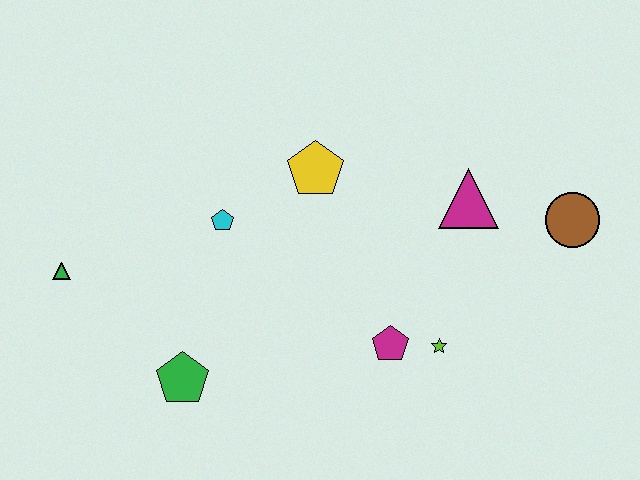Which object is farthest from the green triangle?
The brown circle is farthest from the green triangle.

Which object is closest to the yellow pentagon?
The cyan pentagon is closest to the yellow pentagon.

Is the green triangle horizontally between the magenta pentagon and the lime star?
No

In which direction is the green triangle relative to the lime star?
The green triangle is to the left of the lime star.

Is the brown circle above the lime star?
Yes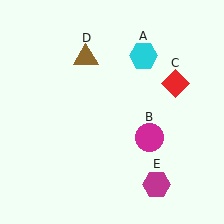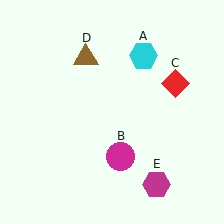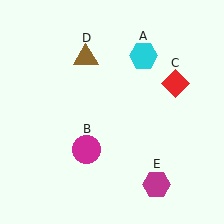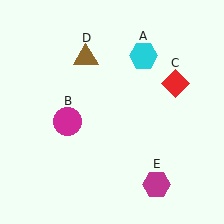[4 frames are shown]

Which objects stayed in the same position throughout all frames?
Cyan hexagon (object A) and red diamond (object C) and brown triangle (object D) and magenta hexagon (object E) remained stationary.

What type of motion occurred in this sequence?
The magenta circle (object B) rotated clockwise around the center of the scene.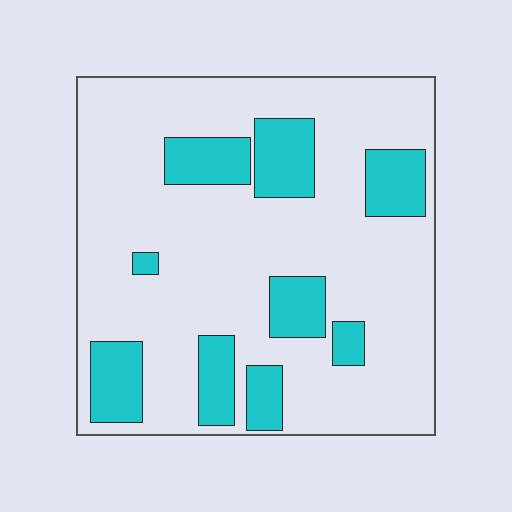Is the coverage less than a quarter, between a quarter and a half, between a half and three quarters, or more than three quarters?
Less than a quarter.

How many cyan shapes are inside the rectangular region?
9.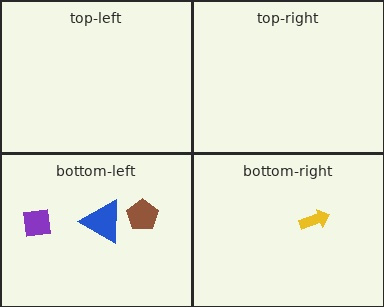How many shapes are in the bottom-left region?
3.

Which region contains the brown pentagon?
The bottom-left region.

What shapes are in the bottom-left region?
The brown pentagon, the blue triangle, the purple square.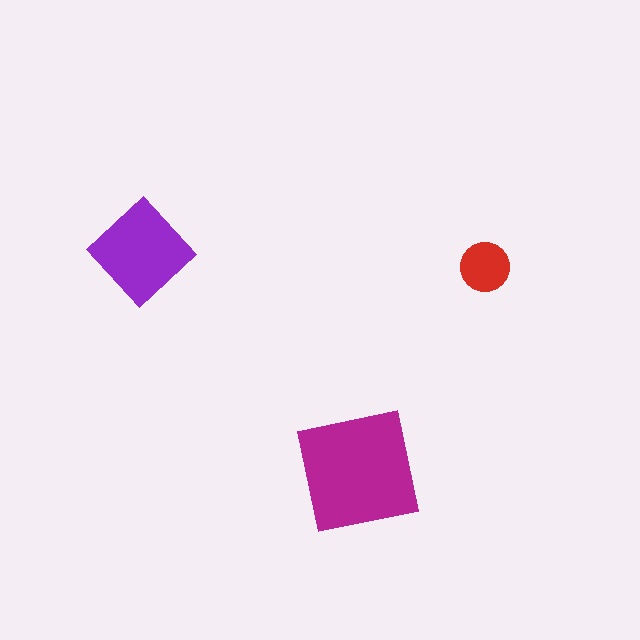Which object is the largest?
The magenta square.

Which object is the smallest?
The red circle.